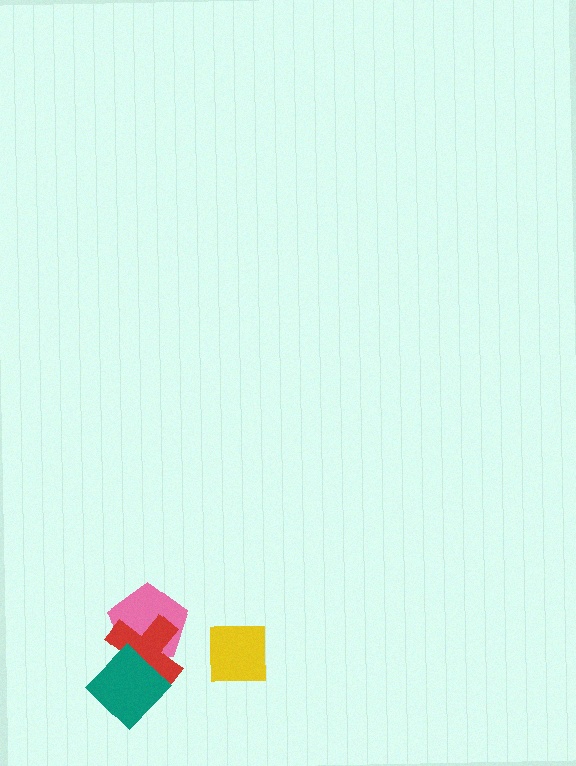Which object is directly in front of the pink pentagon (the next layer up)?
The red cross is directly in front of the pink pentagon.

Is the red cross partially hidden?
Yes, it is partially covered by another shape.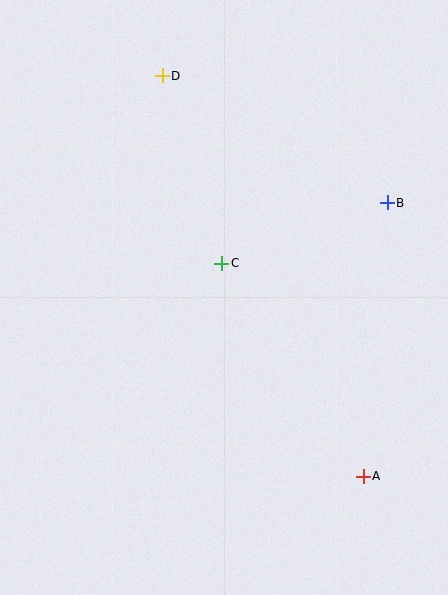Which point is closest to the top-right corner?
Point B is closest to the top-right corner.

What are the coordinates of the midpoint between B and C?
The midpoint between B and C is at (304, 233).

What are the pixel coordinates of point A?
Point A is at (363, 476).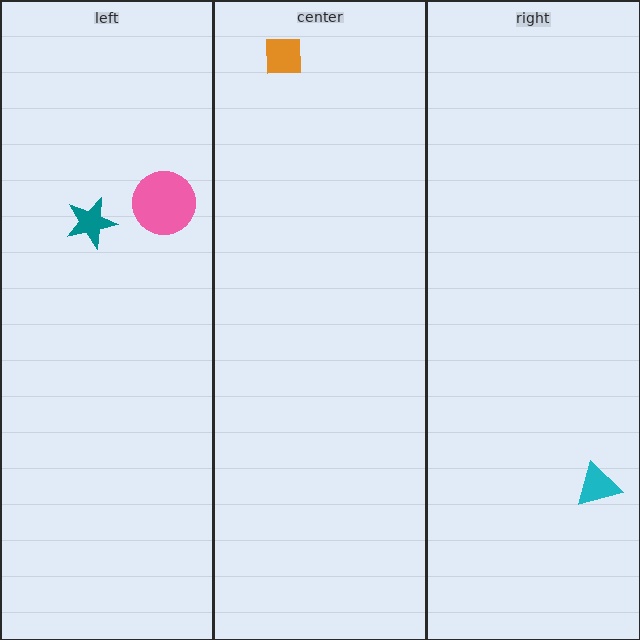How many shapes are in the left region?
2.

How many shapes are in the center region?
1.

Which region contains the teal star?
The left region.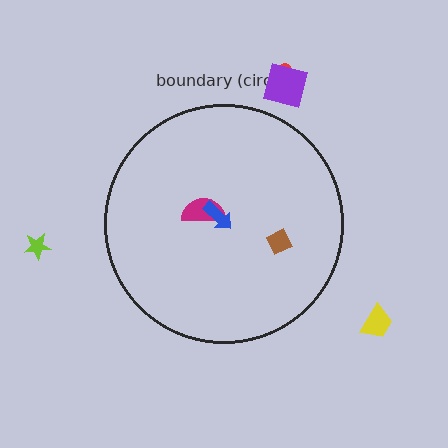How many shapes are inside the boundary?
3 inside, 4 outside.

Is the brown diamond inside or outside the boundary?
Inside.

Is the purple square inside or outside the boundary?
Outside.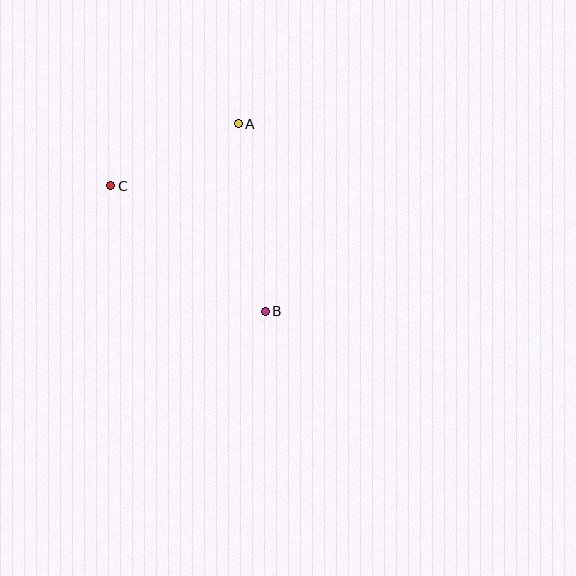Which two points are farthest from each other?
Points B and C are farthest from each other.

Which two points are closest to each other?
Points A and C are closest to each other.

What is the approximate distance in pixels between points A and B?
The distance between A and B is approximately 190 pixels.